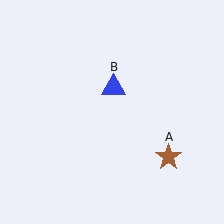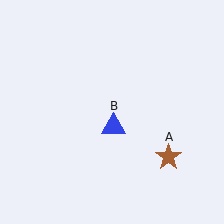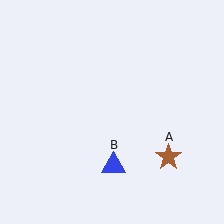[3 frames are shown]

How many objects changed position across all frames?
1 object changed position: blue triangle (object B).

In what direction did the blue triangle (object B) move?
The blue triangle (object B) moved down.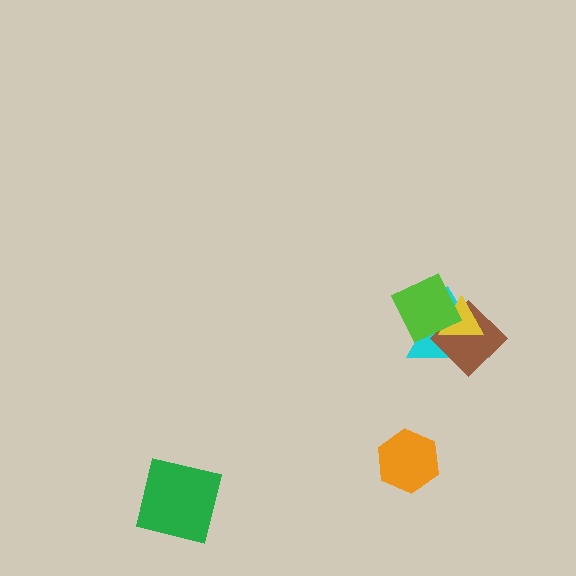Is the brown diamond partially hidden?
Yes, it is partially covered by another shape.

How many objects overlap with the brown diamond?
3 objects overlap with the brown diamond.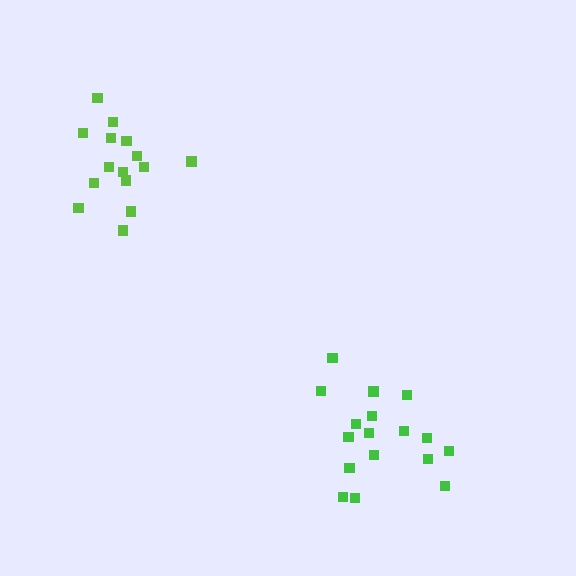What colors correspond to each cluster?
The clusters are colored: green, lime.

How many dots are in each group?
Group 1: 17 dots, Group 2: 15 dots (32 total).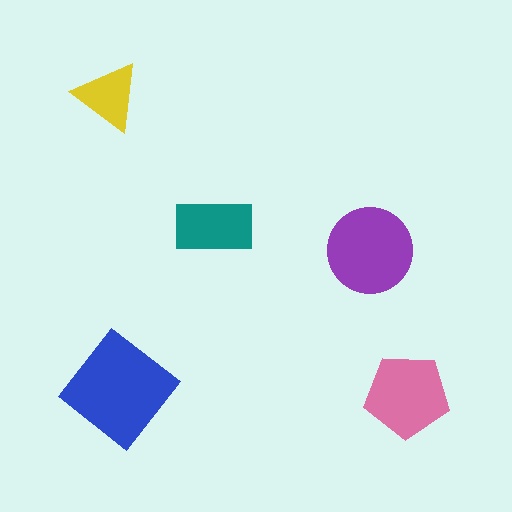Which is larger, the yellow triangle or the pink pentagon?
The pink pentagon.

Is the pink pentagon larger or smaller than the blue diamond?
Smaller.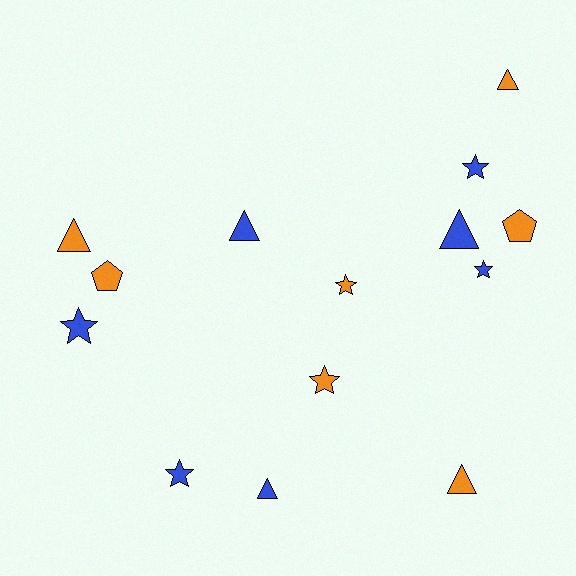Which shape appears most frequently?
Triangle, with 6 objects.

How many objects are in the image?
There are 14 objects.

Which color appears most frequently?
Orange, with 7 objects.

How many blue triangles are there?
There are 3 blue triangles.